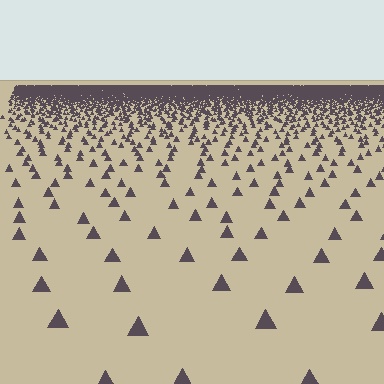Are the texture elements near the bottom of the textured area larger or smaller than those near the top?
Larger. Near the bottom, elements are closer to the viewer and appear at a bigger on-screen size.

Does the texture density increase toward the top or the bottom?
Density increases toward the top.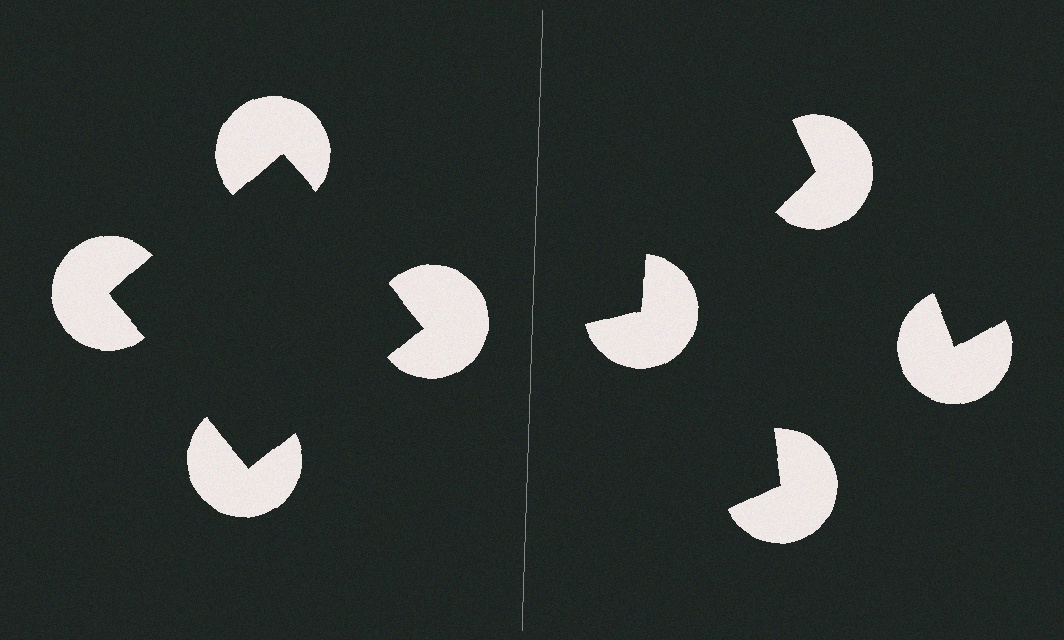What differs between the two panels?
The pac-man discs are positioned identically on both sides; only the wedge orientations differ. On the left they align to a square; on the right they are misaligned.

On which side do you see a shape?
An illusory square appears on the left side. On the right side the wedge cuts are rotated, so no coherent shape forms.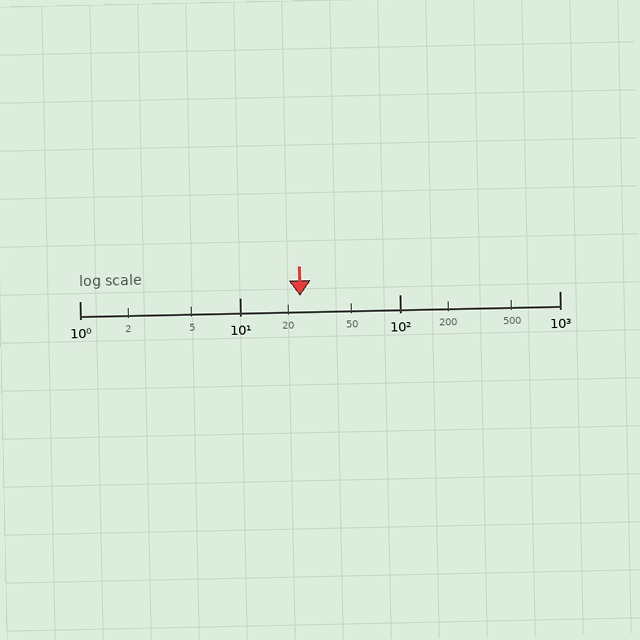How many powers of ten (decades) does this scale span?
The scale spans 3 decades, from 1 to 1000.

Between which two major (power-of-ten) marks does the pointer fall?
The pointer is between 10 and 100.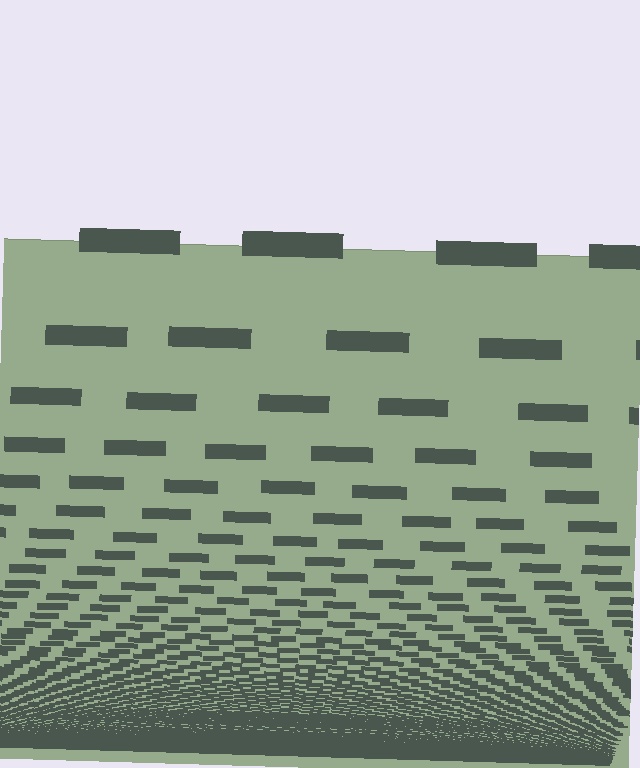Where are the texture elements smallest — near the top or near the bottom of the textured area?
Near the bottom.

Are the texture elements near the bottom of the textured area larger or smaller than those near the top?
Smaller. The gradient is inverted — elements near the bottom are smaller and denser.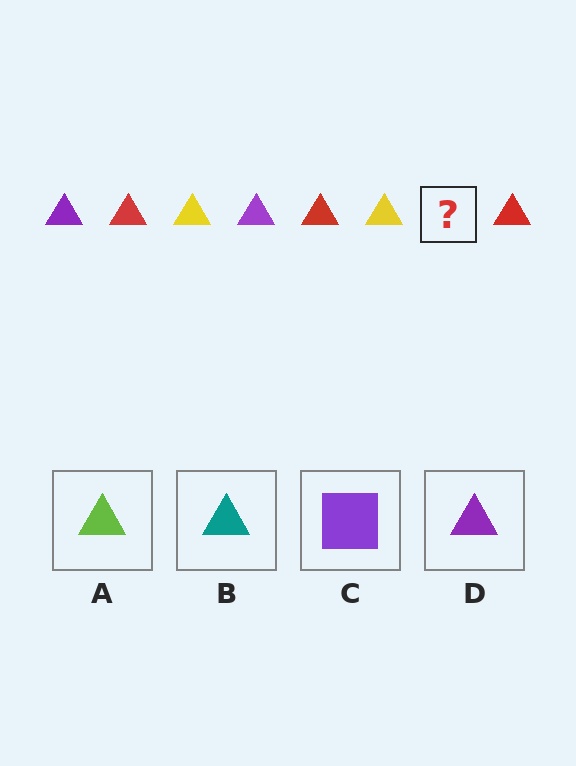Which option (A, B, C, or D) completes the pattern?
D.